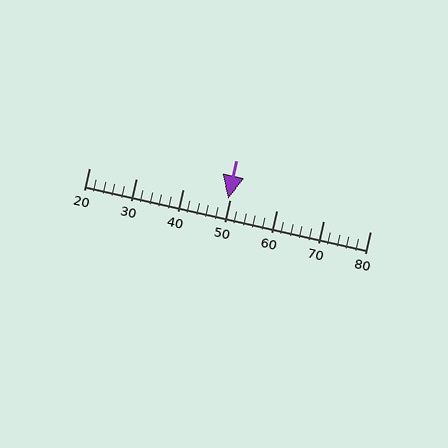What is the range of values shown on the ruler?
The ruler shows values from 20 to 80.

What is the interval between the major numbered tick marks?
The major tick marks are spaced 10 units apart.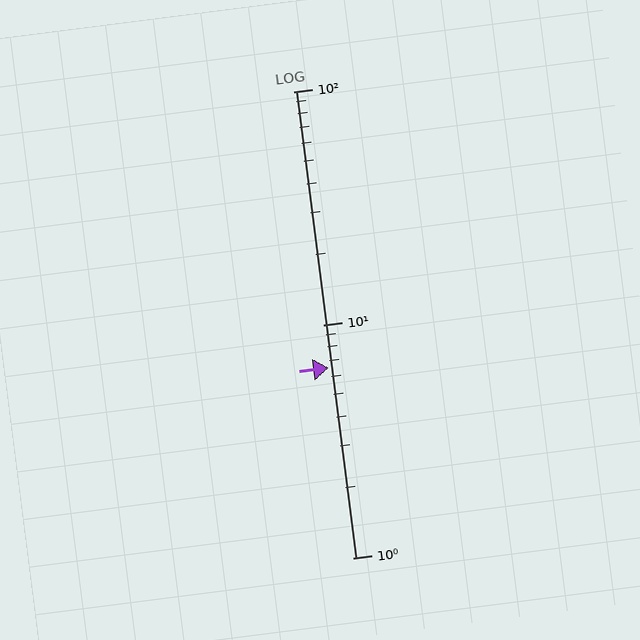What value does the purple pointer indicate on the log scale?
The pointer indicates approximately 6.5.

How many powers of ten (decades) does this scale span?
The scale spans 2 decades, from 1 to 100.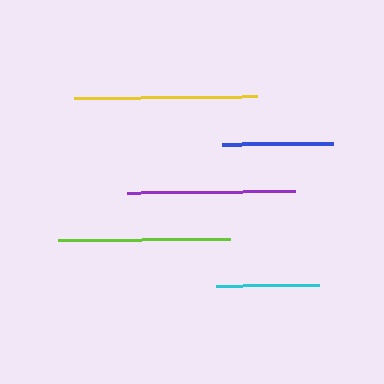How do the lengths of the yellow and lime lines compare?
The yellow and lime lines are approximately the same length.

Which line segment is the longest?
The yellow line is the longest at approximately 183 pixels.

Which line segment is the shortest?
The cyan line is the shortest at approximately 103 pixels.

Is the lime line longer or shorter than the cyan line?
The lime line is longer than the cyan line.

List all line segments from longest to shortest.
From longest to shortest: yellow, lime, purple, blue, cyan.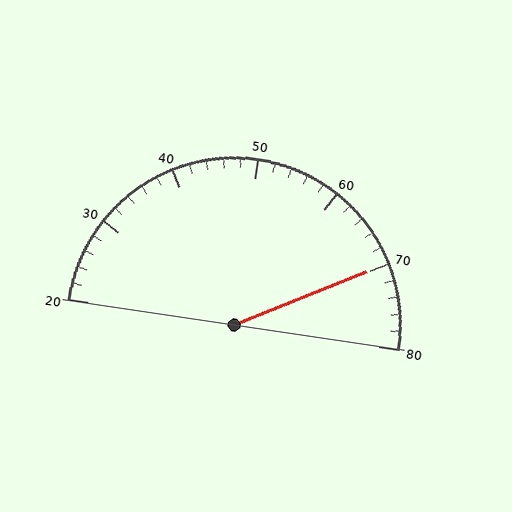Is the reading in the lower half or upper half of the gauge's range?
The reading is in the upper half of the range (20 to 80).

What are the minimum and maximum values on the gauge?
The gauge ranges from 20 to 80.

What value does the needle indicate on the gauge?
The needle indicates approximately 70.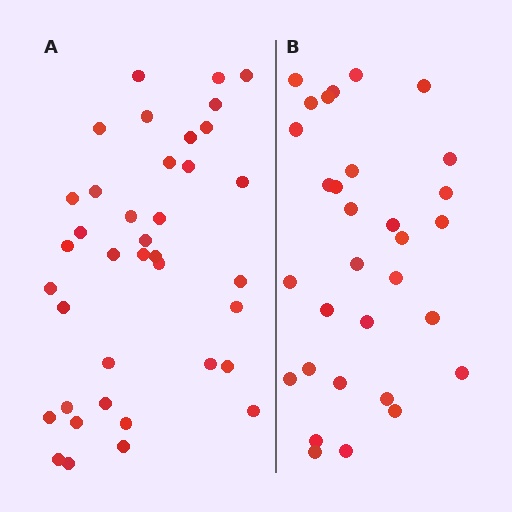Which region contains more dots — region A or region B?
Region A (the left region) has more dots.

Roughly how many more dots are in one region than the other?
Region A has roughly 8 or so more dots than region B.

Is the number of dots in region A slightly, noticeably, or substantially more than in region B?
Region A has only slightly more — the two regions are fairly close. The ratio is roughly 1.2 to 1.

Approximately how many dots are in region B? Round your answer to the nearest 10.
About 30 dots. (The exact count is 31, which rounds to 30.)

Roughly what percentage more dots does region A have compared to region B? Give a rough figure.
About 25% more.